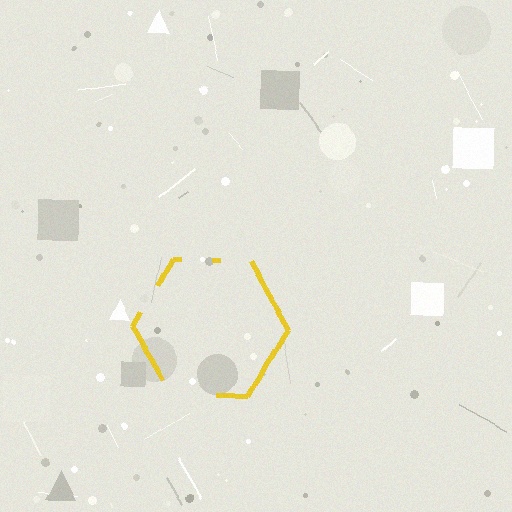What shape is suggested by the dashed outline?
The dashed outline suggests a hexagon.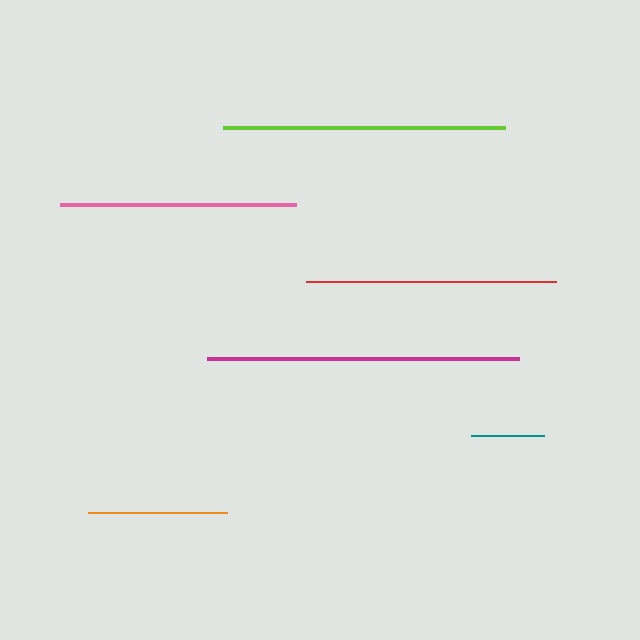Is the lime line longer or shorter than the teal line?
The lime line is longer than the teal line.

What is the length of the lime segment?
The lime segment is approximately 282 pixels long.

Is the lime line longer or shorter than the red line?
The lime line is longer than the red line.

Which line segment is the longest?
The magenta line is the longest at approximately 311 pixels.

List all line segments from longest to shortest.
From longest to shortest: magenta, lime, red, pink, orange, teal.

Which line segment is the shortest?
The teal line is the shortest at approximately 73 pixels.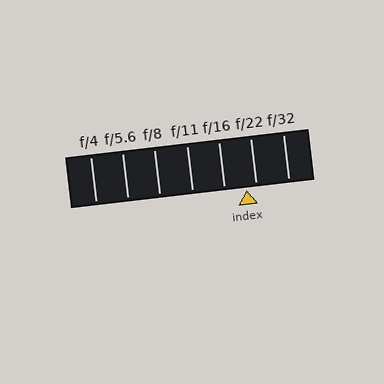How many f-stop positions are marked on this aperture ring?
There are 7 f-stop positions marked.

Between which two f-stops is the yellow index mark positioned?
The index mark is between f/16 and f/22.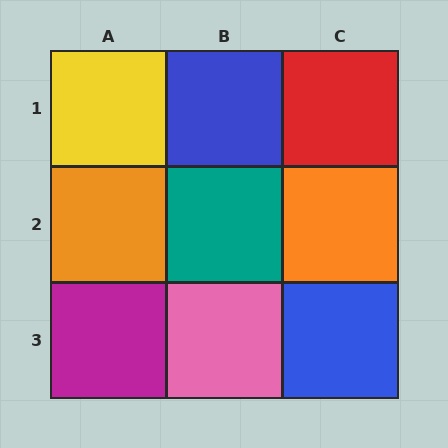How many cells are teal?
1 cell is teal.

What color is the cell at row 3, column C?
Blue.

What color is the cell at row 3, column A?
Magenta.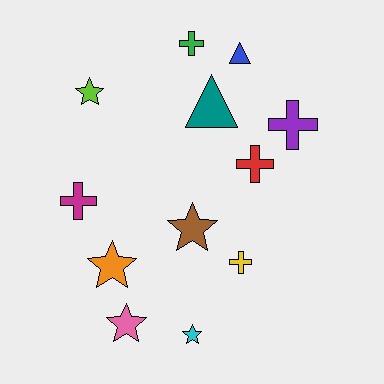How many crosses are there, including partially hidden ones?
There are 5 crosses.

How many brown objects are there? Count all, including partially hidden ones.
There is 1 brown object.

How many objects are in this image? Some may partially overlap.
There are 12 objects.